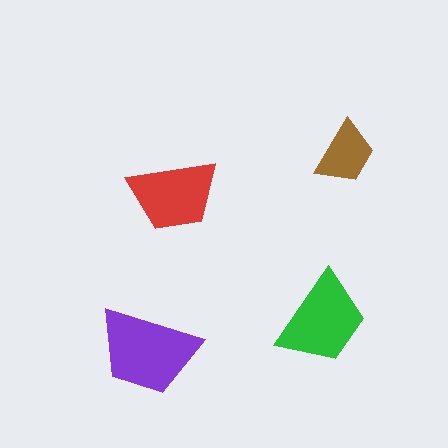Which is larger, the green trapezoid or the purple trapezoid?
The purple one.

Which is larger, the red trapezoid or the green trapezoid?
The green one.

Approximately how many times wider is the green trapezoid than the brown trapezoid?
About 1.5 times wider.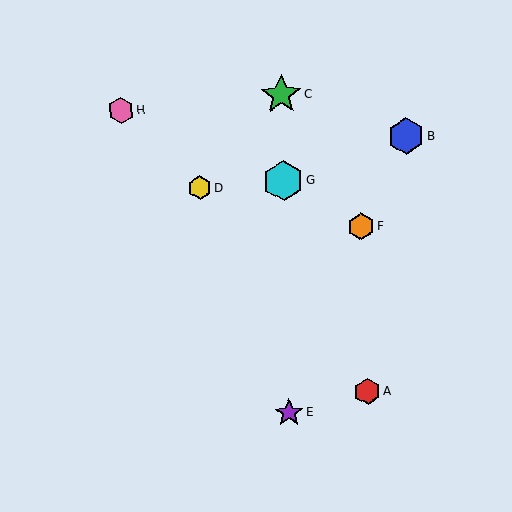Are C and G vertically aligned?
Yes, both are at x≈281.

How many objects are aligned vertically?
3 objects (C, E, G) are aligned vertically.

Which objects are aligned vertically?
Objects C, E, G are aligned vertically.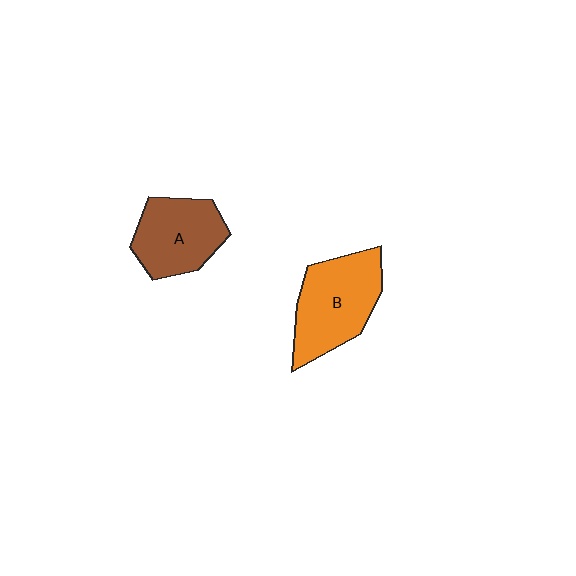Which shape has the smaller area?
Shape A (brown).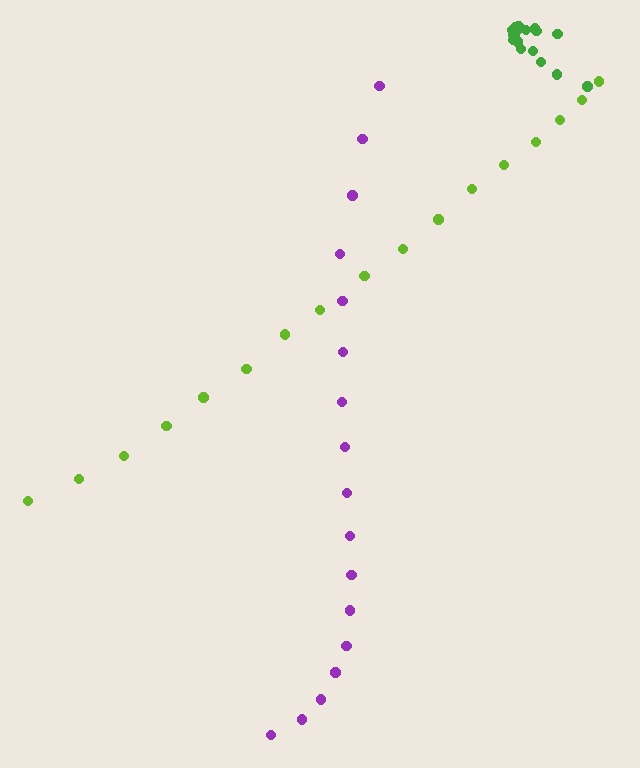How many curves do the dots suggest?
There are 3 distinct paths.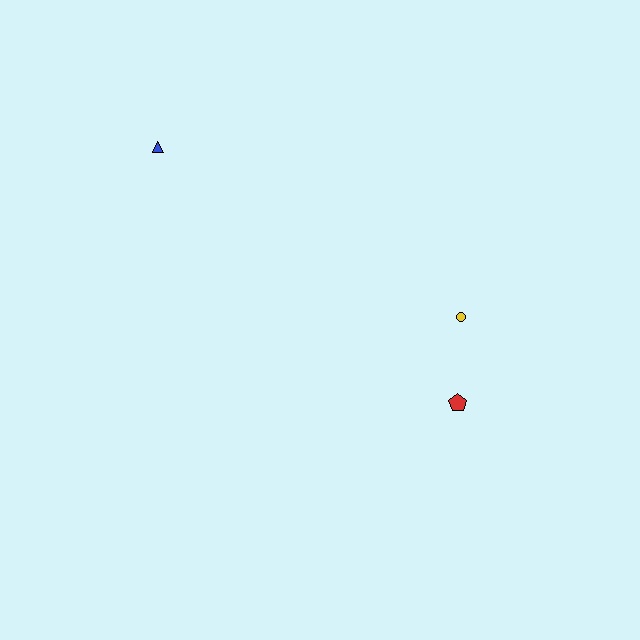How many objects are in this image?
There are 3 objects.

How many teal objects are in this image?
There are no teal objects.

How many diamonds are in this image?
There are no diamonds.